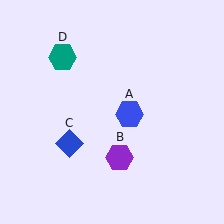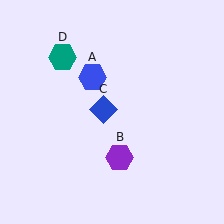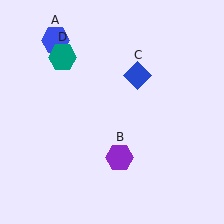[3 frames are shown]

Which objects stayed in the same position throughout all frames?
Purple hexagon (object B) and teal hexagon (object D) remained stationary.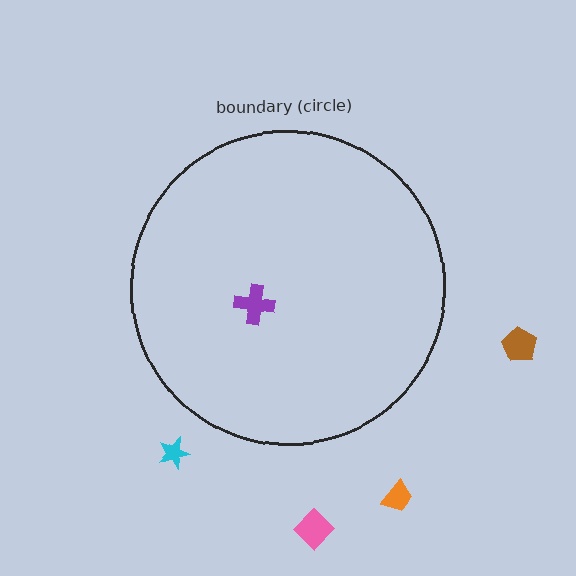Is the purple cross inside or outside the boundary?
Inside.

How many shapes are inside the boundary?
1 inside, 4 outside.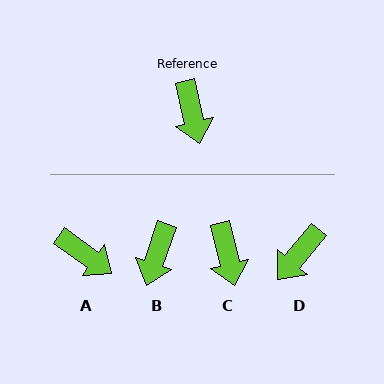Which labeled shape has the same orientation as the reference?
C.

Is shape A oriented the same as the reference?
No, it is off by about 42 degrees.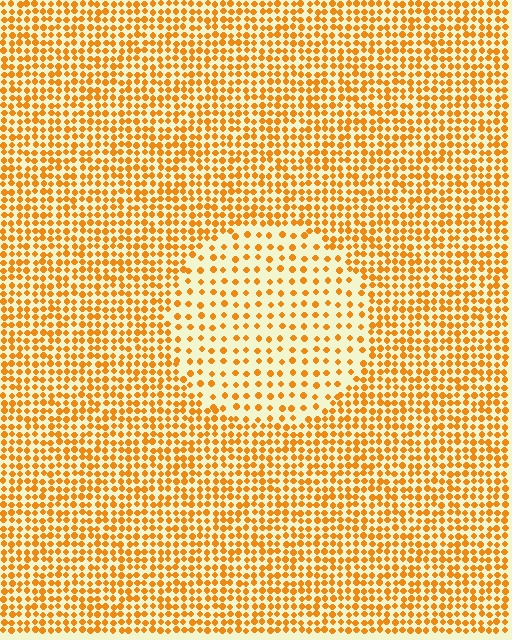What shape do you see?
I see a circle.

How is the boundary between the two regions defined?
The boundary is defined by a change in element density (approximately 2.2x ratio). All elements are the same color, size, and shape.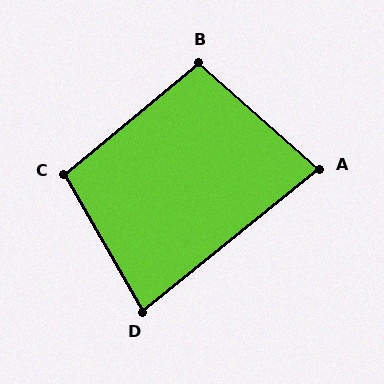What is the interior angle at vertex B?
Approximately 99 degrees (obtuse).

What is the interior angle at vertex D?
Approximately 81 degrees (acute).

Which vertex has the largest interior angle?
C, at approximately 100 degrees.